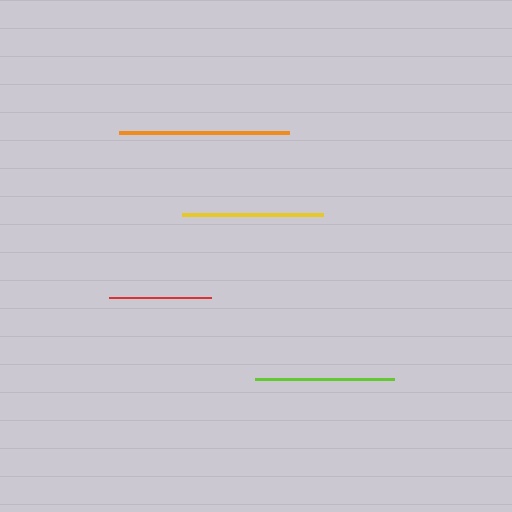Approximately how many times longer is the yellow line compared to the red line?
The yellow line is approximately 1.4 times the length of the red line.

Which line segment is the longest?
The orange line is the longest at approximately 170 pixels.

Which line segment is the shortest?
The red line is the shortest at approximately 101 pixels.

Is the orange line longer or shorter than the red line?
The orange line is longer than the red line.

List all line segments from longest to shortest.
From longest to shortest: orange, yellow, lime, red.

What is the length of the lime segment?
The lime segment is approximately 139 pixels long.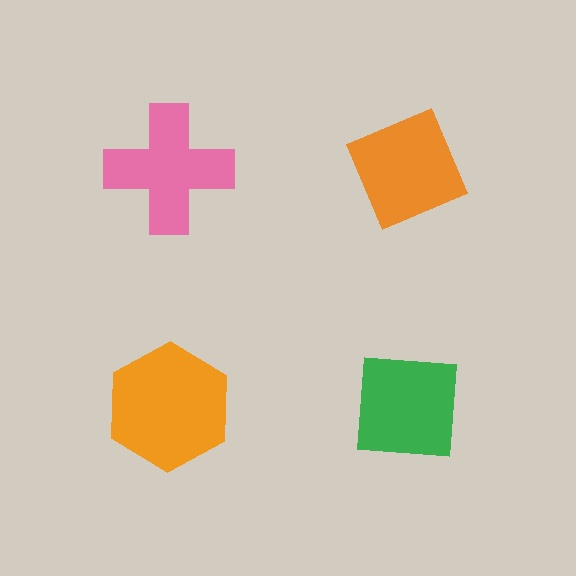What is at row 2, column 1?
An orange hexagon.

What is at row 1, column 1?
A pink cross.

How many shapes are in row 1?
2 shapes.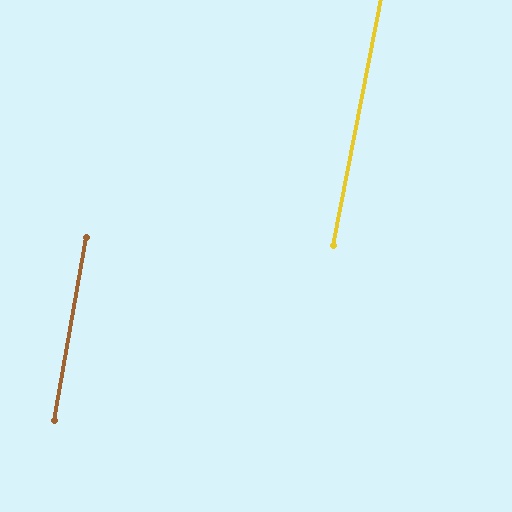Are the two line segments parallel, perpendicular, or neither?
Parallel — their directions differ by only 1.3°.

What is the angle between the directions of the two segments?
Approximately 1 degree.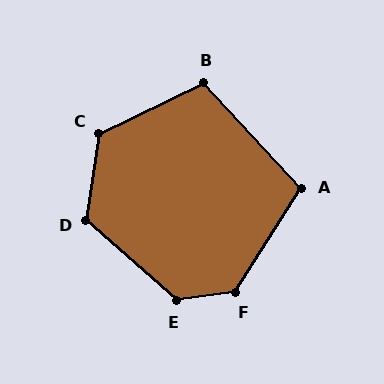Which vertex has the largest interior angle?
E, at approximately 131 degrees.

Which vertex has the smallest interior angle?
A, at approximately 105 degrees.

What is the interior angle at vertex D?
Approximately 123 degrees (obtuse).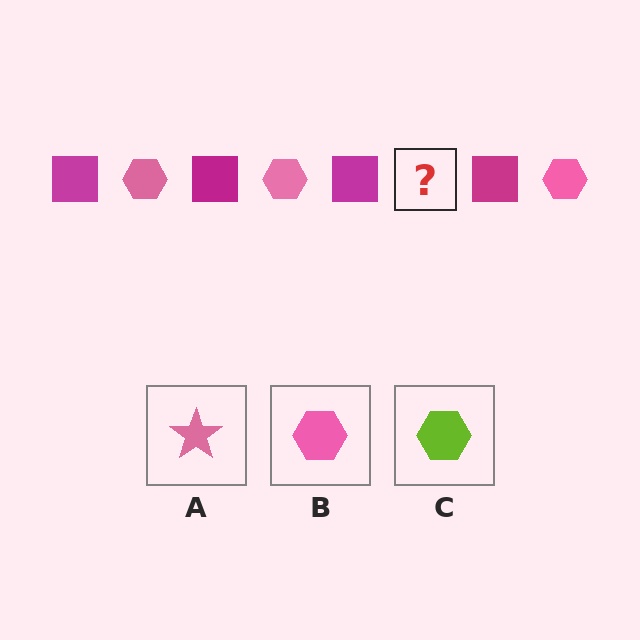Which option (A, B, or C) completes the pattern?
B.